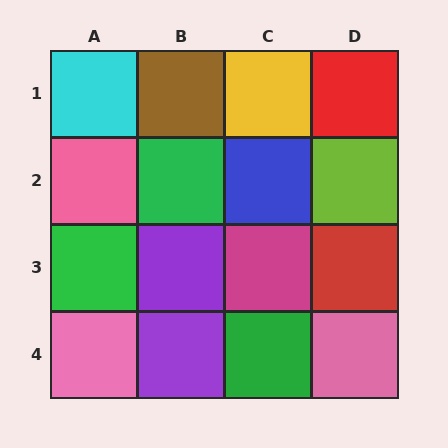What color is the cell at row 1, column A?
Cyan.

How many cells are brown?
1 cell is brown.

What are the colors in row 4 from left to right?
Pink, purple, green, pink.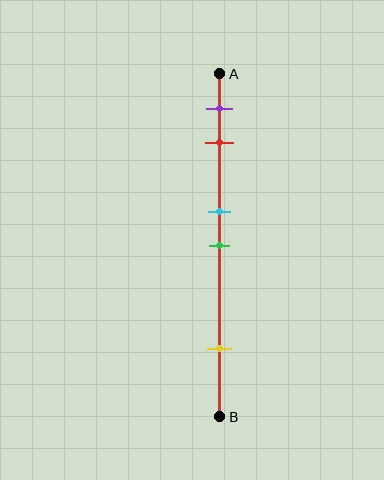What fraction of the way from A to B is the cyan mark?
The cyan mark is approximately 40% (0.4) of the way from A to B.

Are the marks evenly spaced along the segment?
No, the marks are not evenly spaced.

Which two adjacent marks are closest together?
The cyan and green marks are the closest adjacent pair.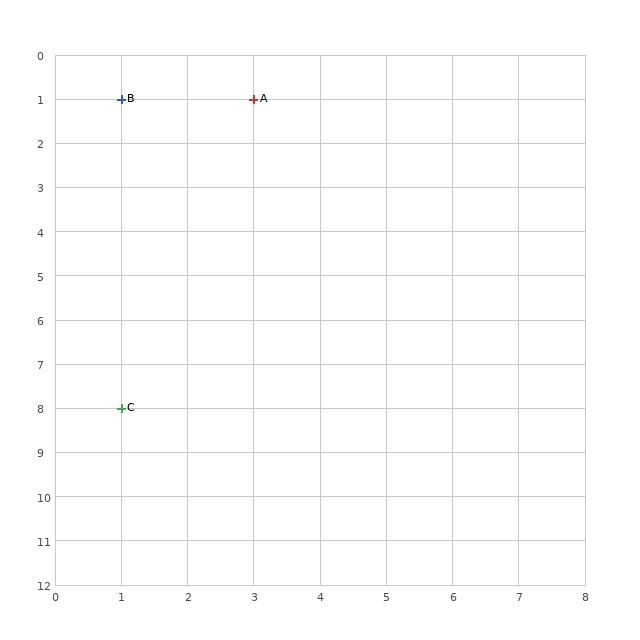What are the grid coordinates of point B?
Point B is at grid coordinates (1, 1).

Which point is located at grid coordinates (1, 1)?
Point B is at (1, 1).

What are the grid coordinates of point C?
Point C is at grid coordinates (1, 8).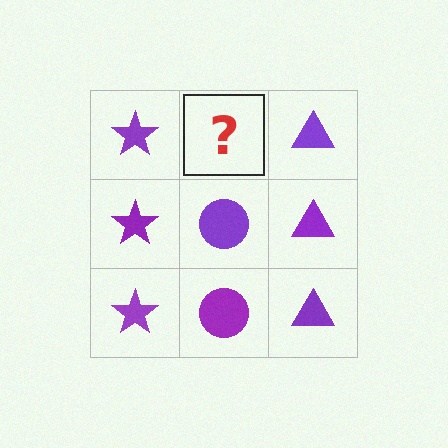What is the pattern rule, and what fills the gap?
The rule is that each column has a consistent shape. The gap should be filled with a purple circle.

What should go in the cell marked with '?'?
The missing cell should contain a purple circle.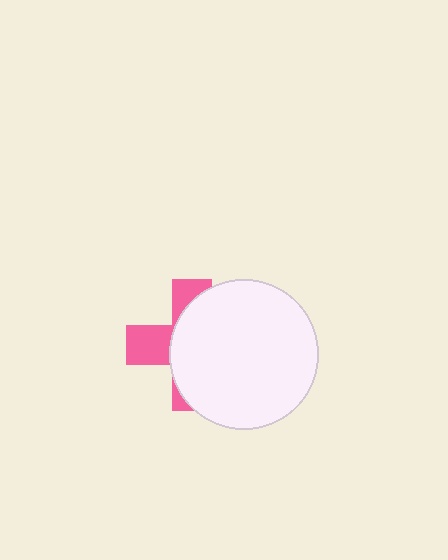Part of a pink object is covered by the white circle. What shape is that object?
It is a cross.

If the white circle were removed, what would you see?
You would see the complete pink cross.